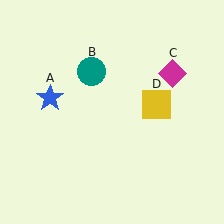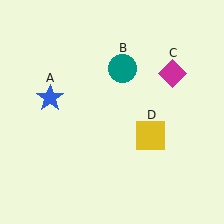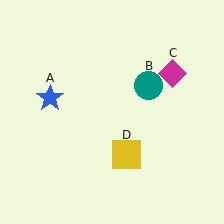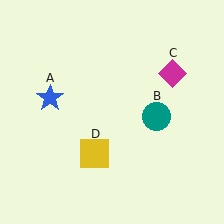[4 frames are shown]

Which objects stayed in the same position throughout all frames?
Blue star (object A) and magenta diamond (object C) remained stationary.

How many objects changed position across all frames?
2 objects changed position: teal circle (object B), yellow square (object D).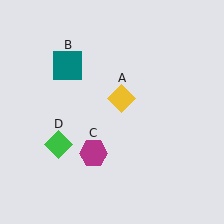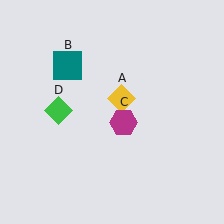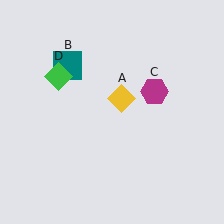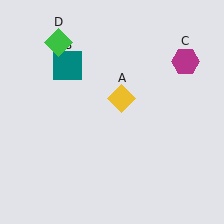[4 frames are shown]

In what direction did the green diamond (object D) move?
The green diamond (object D) moved up.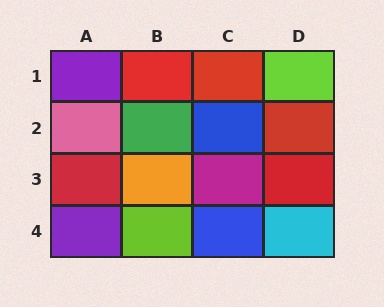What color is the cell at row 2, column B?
Green.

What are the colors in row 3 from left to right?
Red, orange, magenta, red.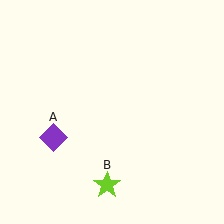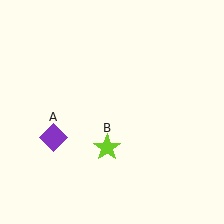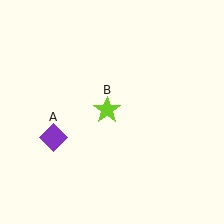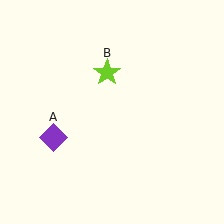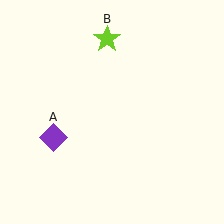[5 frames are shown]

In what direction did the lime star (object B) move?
The lime star (object B) moved up.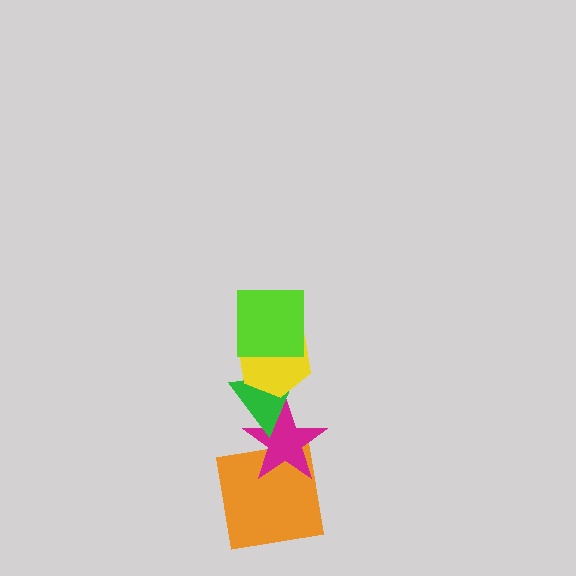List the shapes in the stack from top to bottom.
From top to bottom: the lime square, the yellow hexagon, the green triangle, the magenta star, the orange square.